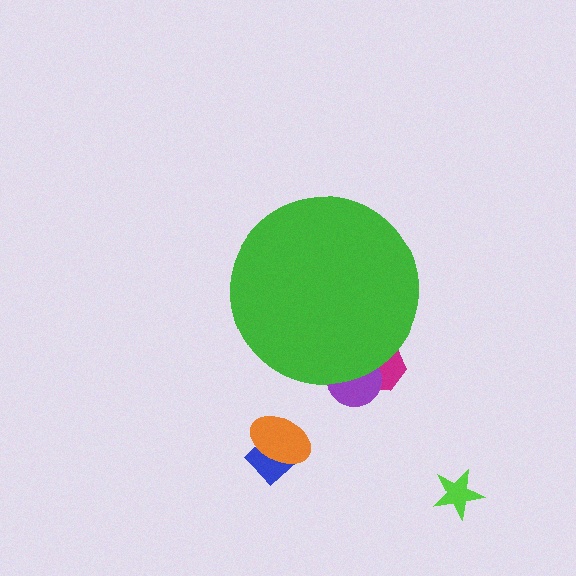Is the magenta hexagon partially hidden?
Yes, the magenta hexagon is partially hidden behind the green circle.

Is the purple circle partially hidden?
Yes, the purple circle is partially hidden behind the green circle.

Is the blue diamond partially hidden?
No, the blue diamond is fully visible.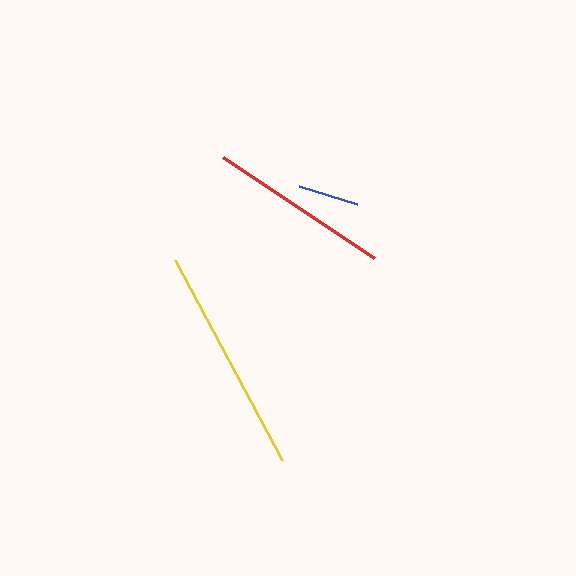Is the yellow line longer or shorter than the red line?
The yellow line is longer than the red line.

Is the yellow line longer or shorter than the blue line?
The yellow line is longer than the blue line.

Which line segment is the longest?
The yellow line is the longest at approximately 227 pixels.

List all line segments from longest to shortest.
From longest to shortest: yellow, red, blue.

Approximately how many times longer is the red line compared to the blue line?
The red line is approximately 3.0 times the length of the blue line.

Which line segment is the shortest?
The blue line is the shortest at approximately 61 pixels.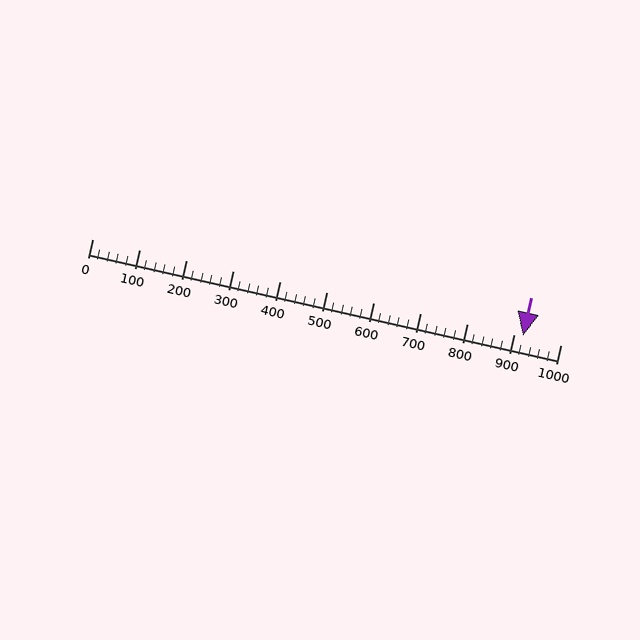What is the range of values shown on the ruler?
The ruler shows values from 0 to 1000.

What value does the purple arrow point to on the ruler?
The purple arrow points to approximately 920.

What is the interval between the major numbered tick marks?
The major tick marks are spaced 100 units apart.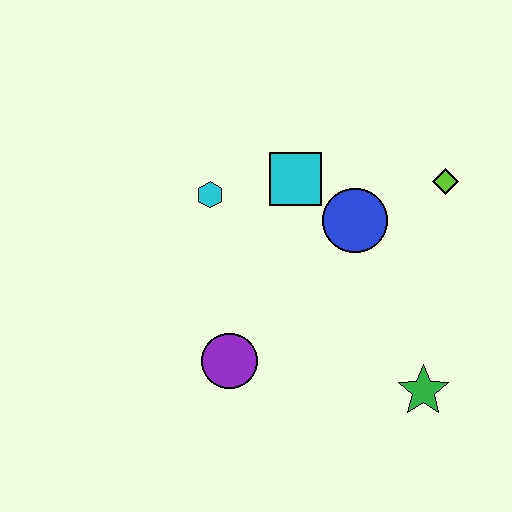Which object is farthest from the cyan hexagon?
The green star is farthest from the cyan hexagon.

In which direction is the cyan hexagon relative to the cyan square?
The cyan hexagon is to the left of the cyan square.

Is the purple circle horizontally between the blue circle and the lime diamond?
No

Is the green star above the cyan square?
No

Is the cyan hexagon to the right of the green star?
No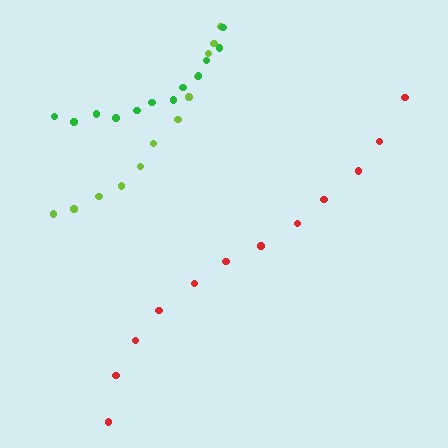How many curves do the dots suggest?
There are 3 distinct paths.